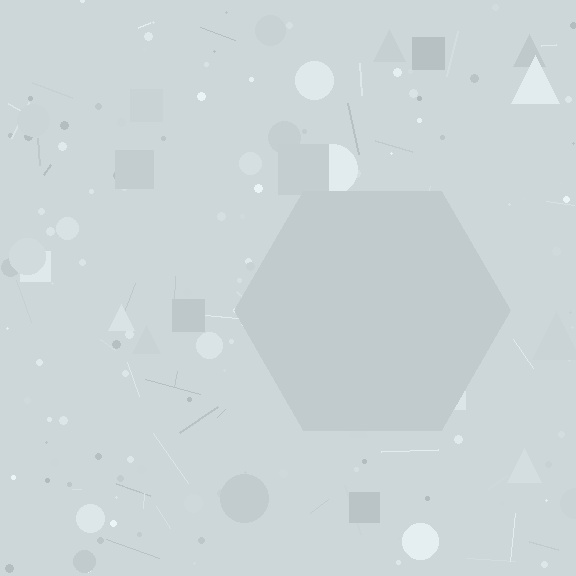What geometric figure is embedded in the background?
A hexagon is embedded in the background.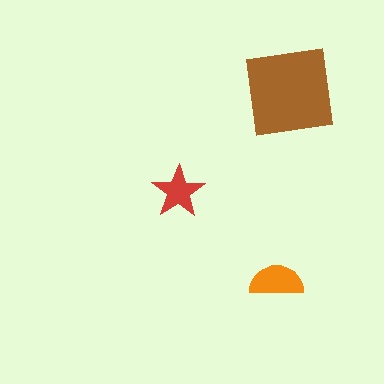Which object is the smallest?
The red star.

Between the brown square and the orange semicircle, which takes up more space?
The brown square.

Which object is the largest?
The brown square.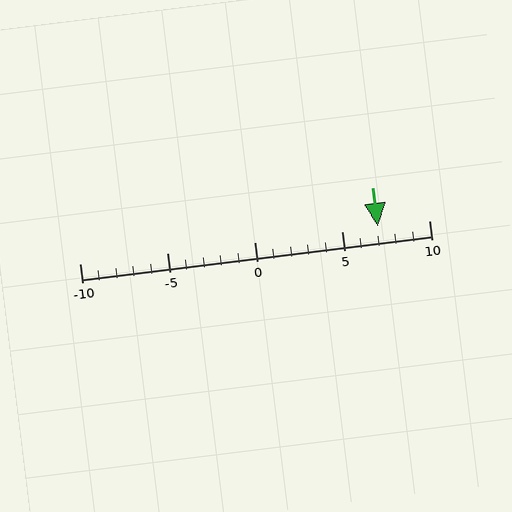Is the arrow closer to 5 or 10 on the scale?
The arrow is closer to 5.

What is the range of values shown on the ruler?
The ruler shows values from -10 to 10.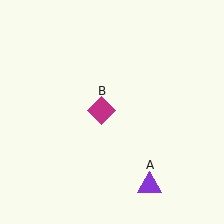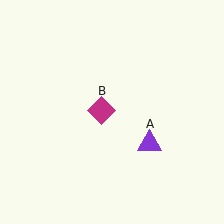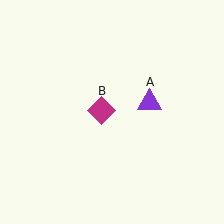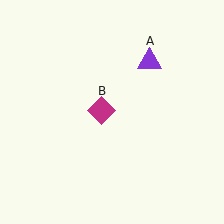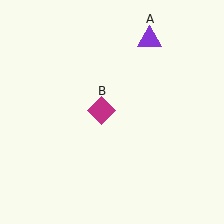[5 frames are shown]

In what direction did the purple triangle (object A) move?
The purple triangle (object A) moved up.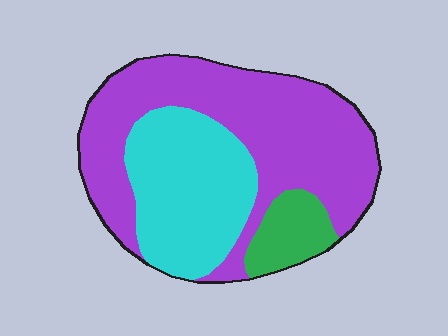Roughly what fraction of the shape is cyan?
Cyan takes up about one third (1/3) of the shape.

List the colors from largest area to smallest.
From largest to smallest: purple, cyan, green.